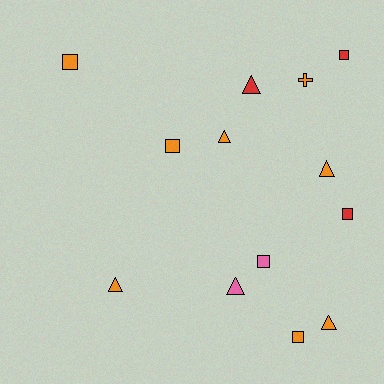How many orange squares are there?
There are 3 orange squares.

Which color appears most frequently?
Orange, with 8 objects.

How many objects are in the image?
There are 13 objects.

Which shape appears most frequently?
Triangle, with 6 objects.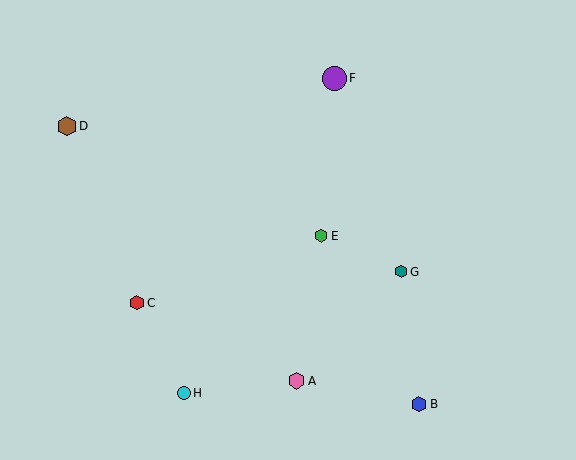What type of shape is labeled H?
Shape H is a cyan circle.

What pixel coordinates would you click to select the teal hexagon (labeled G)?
Click at (401, 272) to select the teal hexagon G.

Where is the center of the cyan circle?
The center of the cyan circle is at (184, 393).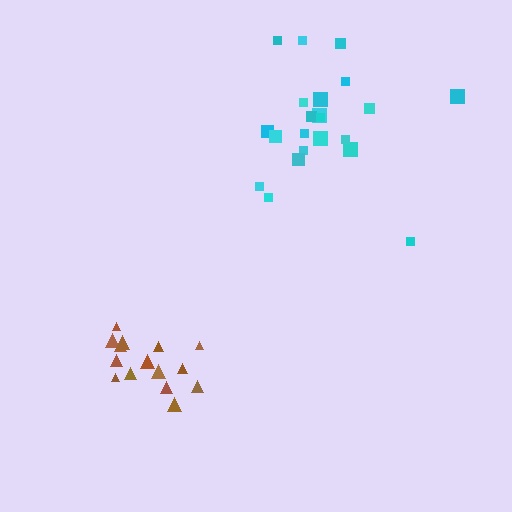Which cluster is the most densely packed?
Brown.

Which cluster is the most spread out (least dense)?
Cyan.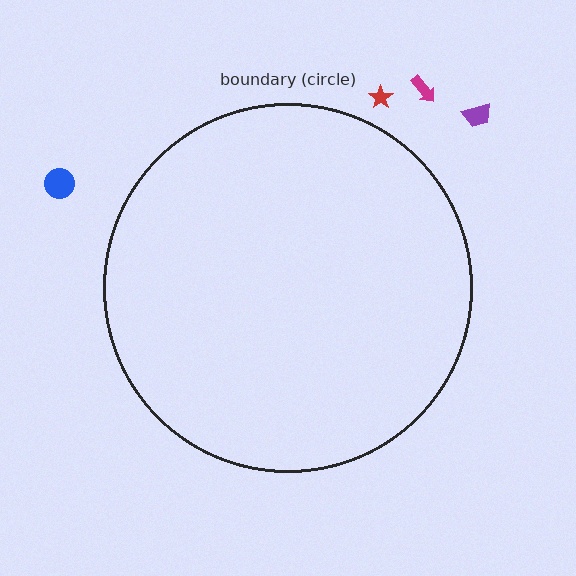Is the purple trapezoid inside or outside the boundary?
Outside.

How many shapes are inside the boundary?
0 inside, 4 outside.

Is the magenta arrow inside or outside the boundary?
Outside.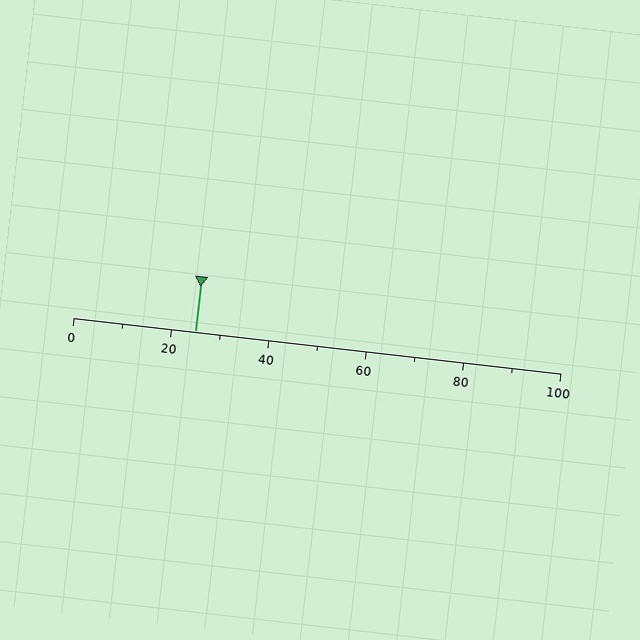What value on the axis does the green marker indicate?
The marker indicates approximately 25.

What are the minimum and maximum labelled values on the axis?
The axis runs from 0 to 100.